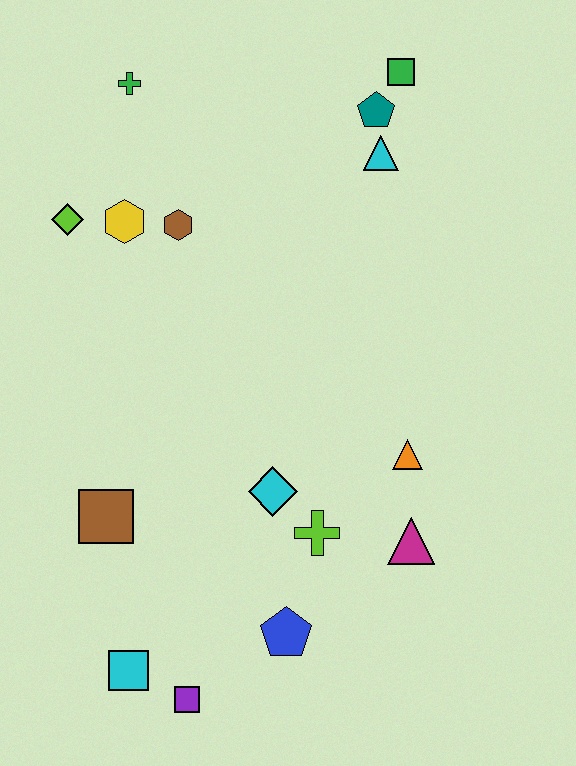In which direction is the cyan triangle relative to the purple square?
The cyan triangle is above the purple square.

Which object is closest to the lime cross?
The cyan diamond is closest to the lime cross.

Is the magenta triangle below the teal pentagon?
Yes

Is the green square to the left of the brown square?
No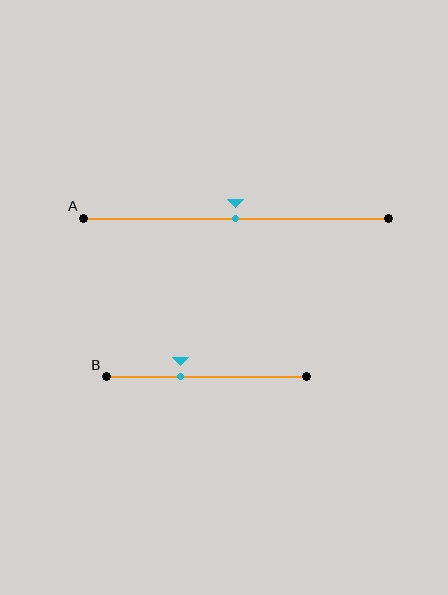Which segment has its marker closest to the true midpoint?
Segment A has its marker closest to the true midpoint.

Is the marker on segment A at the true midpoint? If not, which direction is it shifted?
Yes, the marker on segment A is at the true midpoint.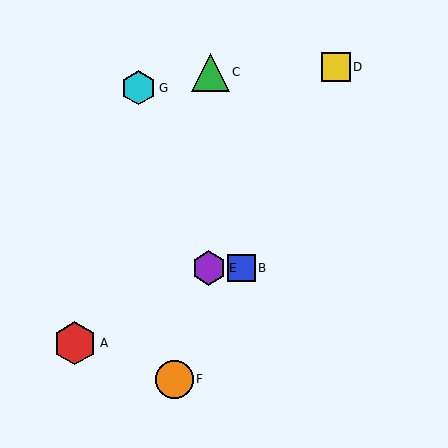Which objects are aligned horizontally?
Objects B, E are aligned horizontally.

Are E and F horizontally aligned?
No, E is at y≈268 and F is at y≈379.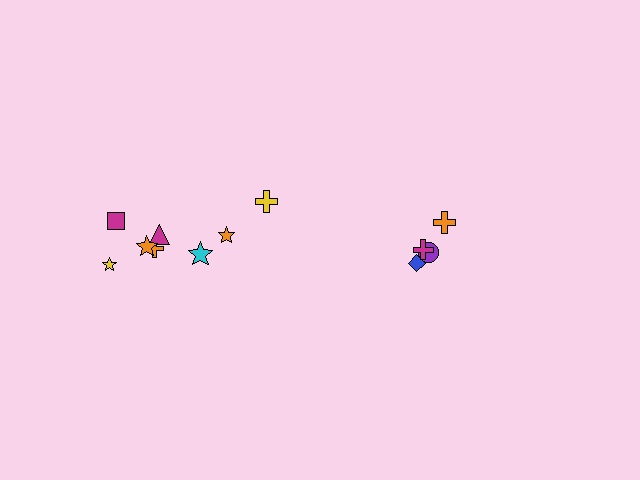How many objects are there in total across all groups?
There are 12 objects.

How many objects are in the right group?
There are 4 objects.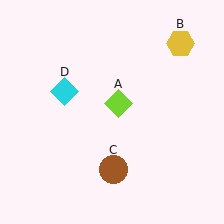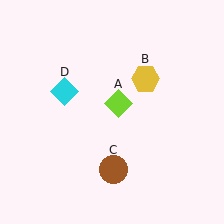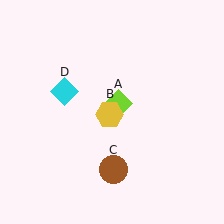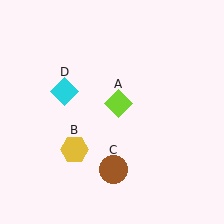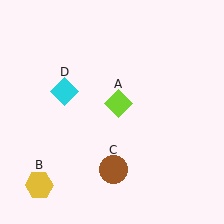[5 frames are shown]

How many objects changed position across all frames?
1 object changed position: yellow hexagon (object B).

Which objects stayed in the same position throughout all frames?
Lime diamond (object A) and brown circle (object C) and cyan diamond (object D) remained stationary.